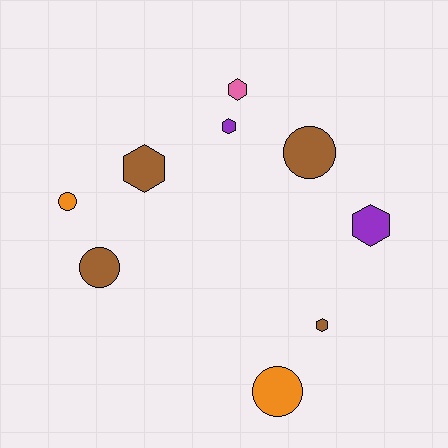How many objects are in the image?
There are 9 objects.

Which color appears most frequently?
Brown, with 4 objects.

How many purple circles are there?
There are no purple circles.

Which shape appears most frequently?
Hexagon, with 5 objects.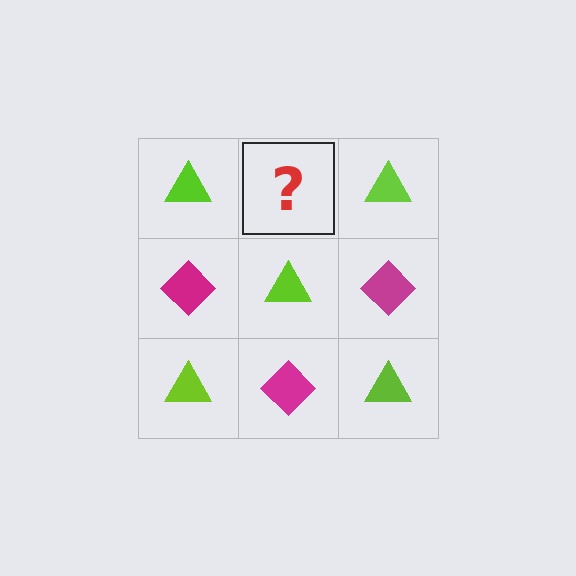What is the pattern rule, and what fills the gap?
The rule is that it alternates lime triangle and magenta diamond in a checkerboard pattern. The gap should be filled with a magenta diamond.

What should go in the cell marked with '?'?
The missing cell should contain a magenta diamond.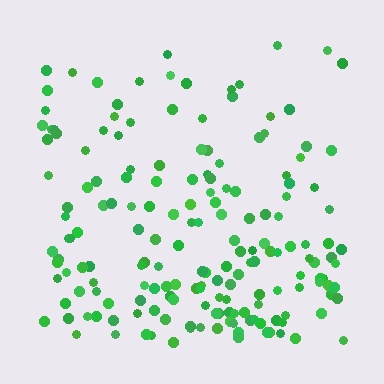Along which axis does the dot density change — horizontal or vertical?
Vertical.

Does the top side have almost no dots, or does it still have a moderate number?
Still a moderate number, just noticeably fewer than the bottom.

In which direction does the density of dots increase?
From top to bottom, with the bottom side densest.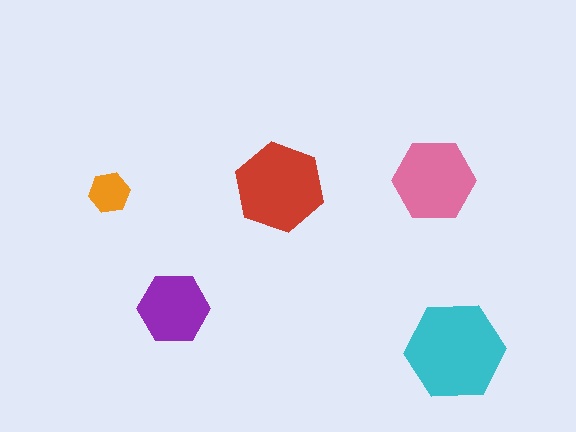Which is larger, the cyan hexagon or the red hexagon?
The cyan one.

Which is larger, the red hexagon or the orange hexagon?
The red one.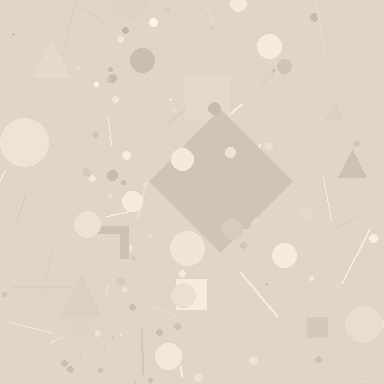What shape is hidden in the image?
A diamond is hidden in the image.